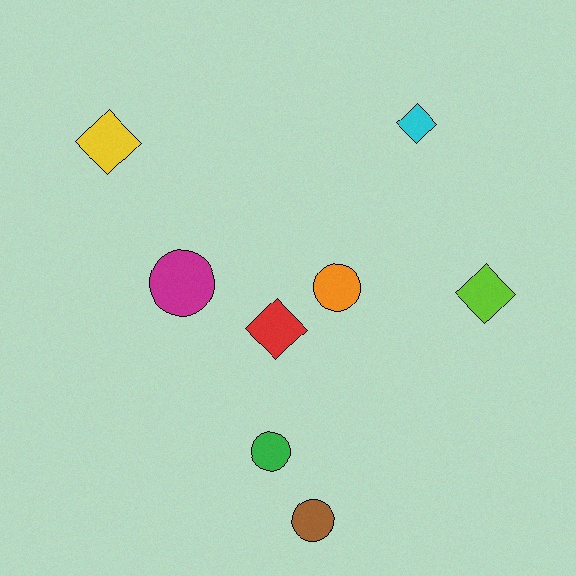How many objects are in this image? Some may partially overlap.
There are 8 objects.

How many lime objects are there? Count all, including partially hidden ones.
There is 1 lime object.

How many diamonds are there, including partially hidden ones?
There are 4 diamonds.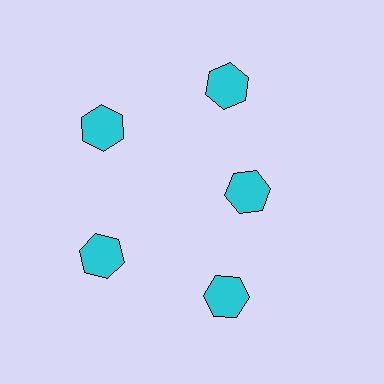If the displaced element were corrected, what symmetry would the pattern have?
It would have 5-fold rotational symmetry — the pattern would map onto itself every 72 degrees.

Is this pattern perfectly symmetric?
No. The 5 cyan hexagons are arranged in a ring, but one element near the 3 o'clock position is pulled inward toward the center, breaking the 5-fold rotational symmetry.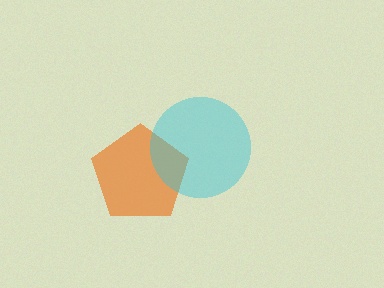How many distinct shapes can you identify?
There are 2 distinct shapes: an orange pentagon, a cyan circle.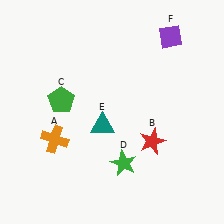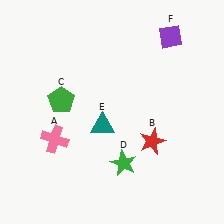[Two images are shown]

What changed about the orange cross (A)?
In Image 1, A is orange. In Image 2, it changed to pink.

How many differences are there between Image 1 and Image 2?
There is 1 difference between the two images.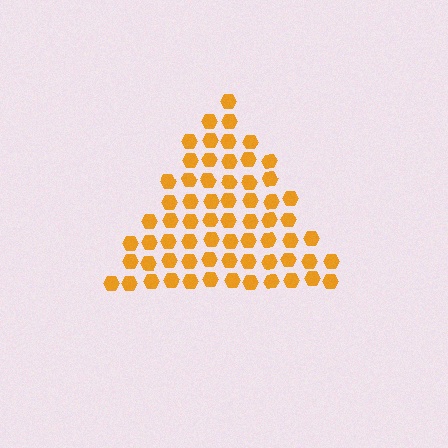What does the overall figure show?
The overall figure shows a triangle.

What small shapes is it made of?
It is made of small hexagons.